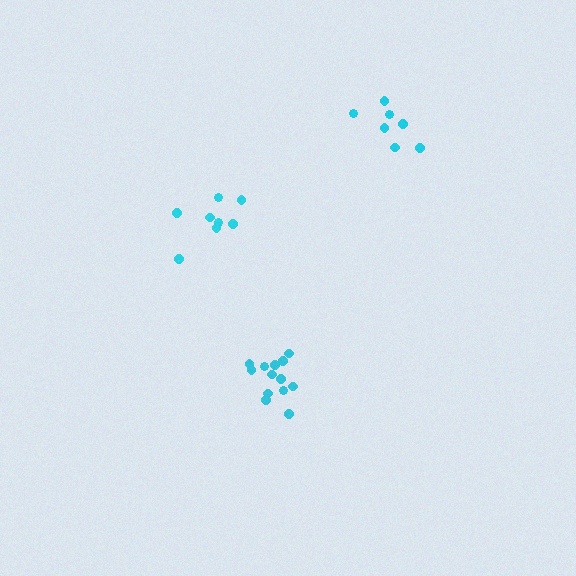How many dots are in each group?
Group 1: 13 dots, Group 2: 7 dots, Group 3: 8 dots (28 total).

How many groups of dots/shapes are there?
There are 3 groups.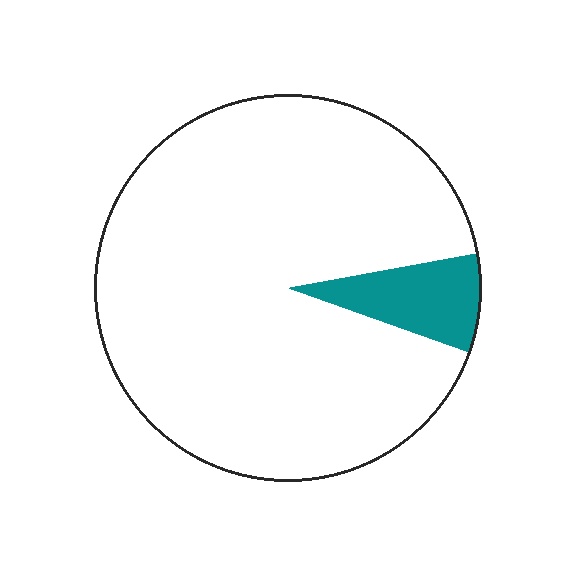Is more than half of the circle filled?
No.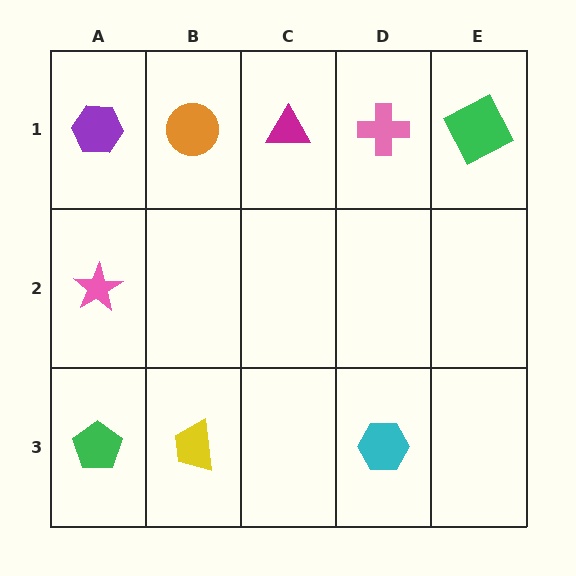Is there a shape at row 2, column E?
No, that cell is empty.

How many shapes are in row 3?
3 shapes.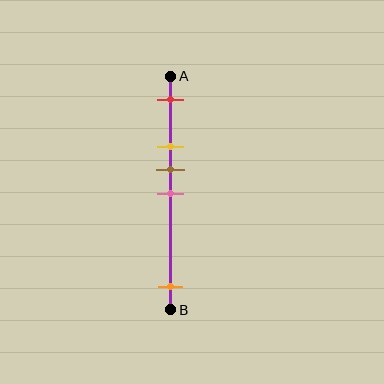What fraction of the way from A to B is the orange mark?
The orange mark is approximately 90% (0.9) of the way from A to B.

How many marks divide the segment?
There are 5 marks dividing the segment.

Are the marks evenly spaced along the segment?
No, the marks are not evenly spaced.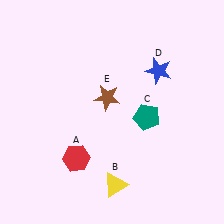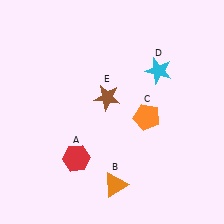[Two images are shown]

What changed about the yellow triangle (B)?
In Image 1, B is yellow. In Image 2, it changed to orange.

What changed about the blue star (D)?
In Image 1, D is blue. In Image 2, it changed to cyan.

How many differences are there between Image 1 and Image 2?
There are 3 differences between the two images.